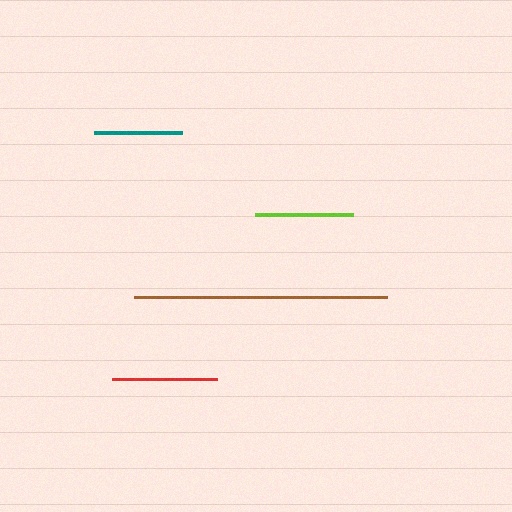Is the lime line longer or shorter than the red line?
The red line is longer than the lime line.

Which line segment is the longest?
The brown line is the longest at approximately 252 pixels.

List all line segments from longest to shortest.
From longest to shortest: brown, red, lime, teal.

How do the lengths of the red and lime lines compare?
The red and lime lines are approximately the same length.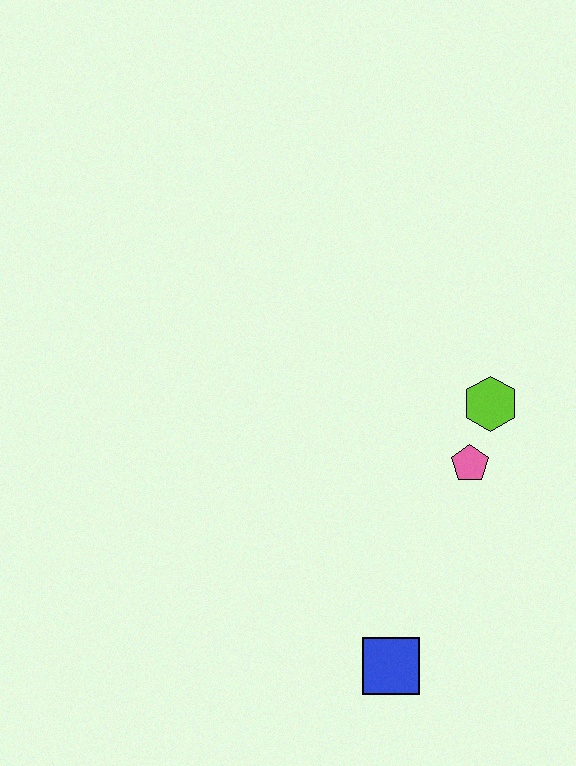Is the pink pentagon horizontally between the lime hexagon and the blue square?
Yes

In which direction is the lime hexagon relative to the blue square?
The lime hexagon is above the blue square.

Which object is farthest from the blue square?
The lime hexagon is farthest from the blue square.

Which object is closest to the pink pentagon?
The lime hexagon is closest to the pink pentagon.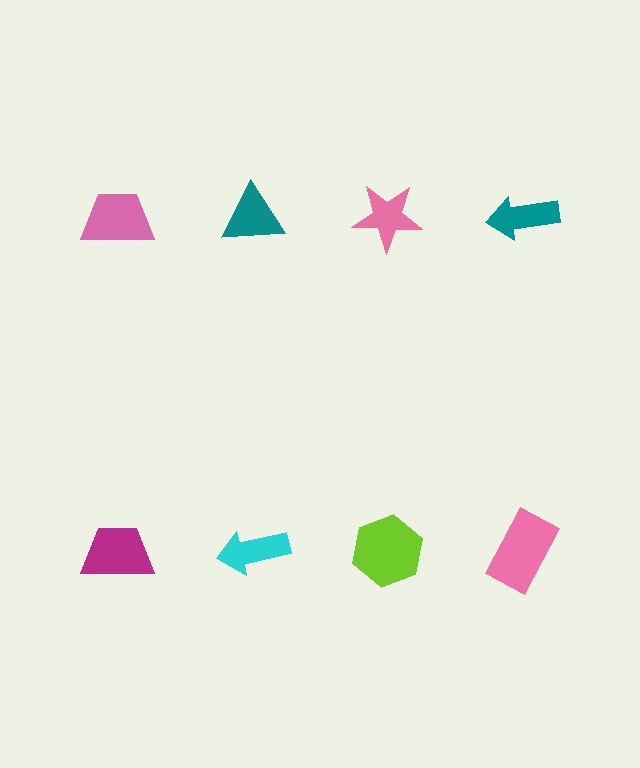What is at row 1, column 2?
A teal triangle.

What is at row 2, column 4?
A pink rectangle.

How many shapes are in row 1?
4 shapes.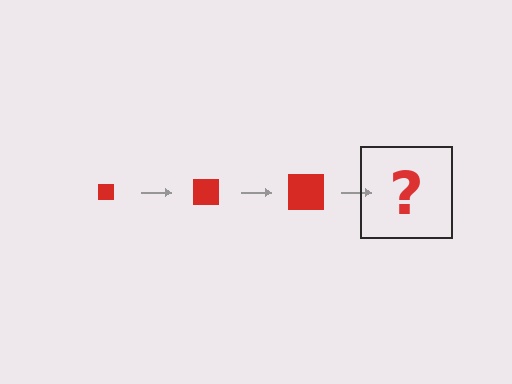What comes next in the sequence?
The next element should be a red square, larger than the previous one.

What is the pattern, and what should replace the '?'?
The pattern is that the square gets progressively larger each step. The '?' should be a red square, larger than the previous one.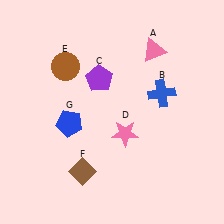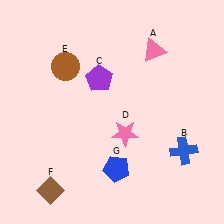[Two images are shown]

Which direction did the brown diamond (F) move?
The brown diamond (F) moved left.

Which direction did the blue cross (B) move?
The blue cross (B) moved down.